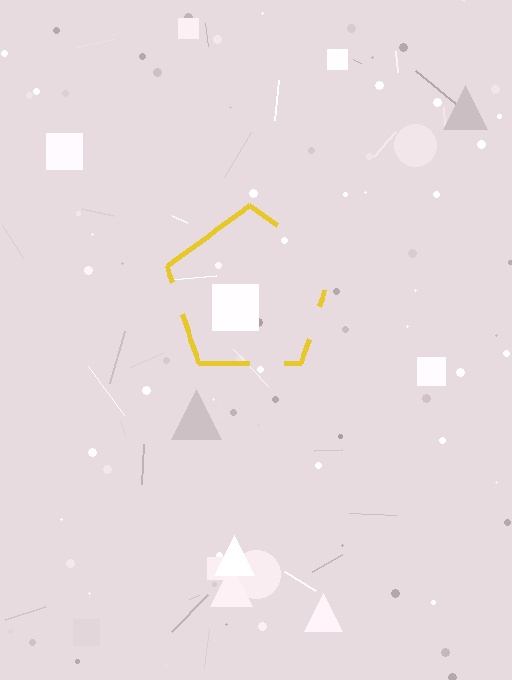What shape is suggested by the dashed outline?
The dashed outline suggests a pentagon.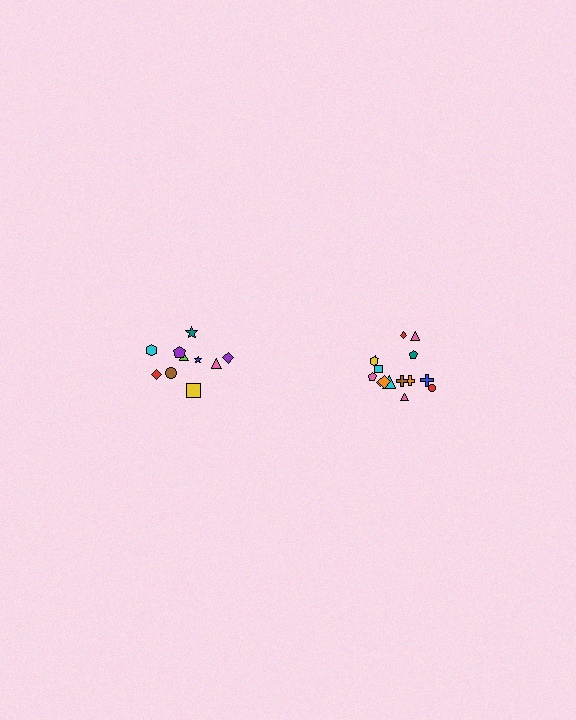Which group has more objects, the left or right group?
The right group.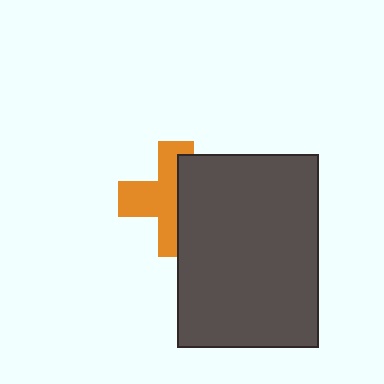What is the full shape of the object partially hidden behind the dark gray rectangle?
The partially hidden object is an orange cross.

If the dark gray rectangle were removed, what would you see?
You would see the complete orange cross.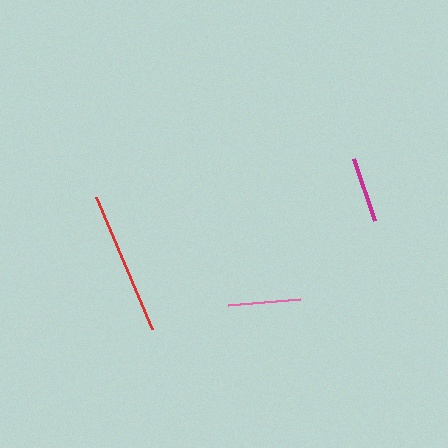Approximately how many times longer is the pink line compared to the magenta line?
The pink line is approximately 1.1 times the length of the magenta line.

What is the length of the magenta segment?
The magenta segment is approximately 65 pixels long.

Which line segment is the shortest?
The magenta line is the shortest at approximately 65 pixels.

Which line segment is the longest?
The red line is the longest at approximately 143 pixels.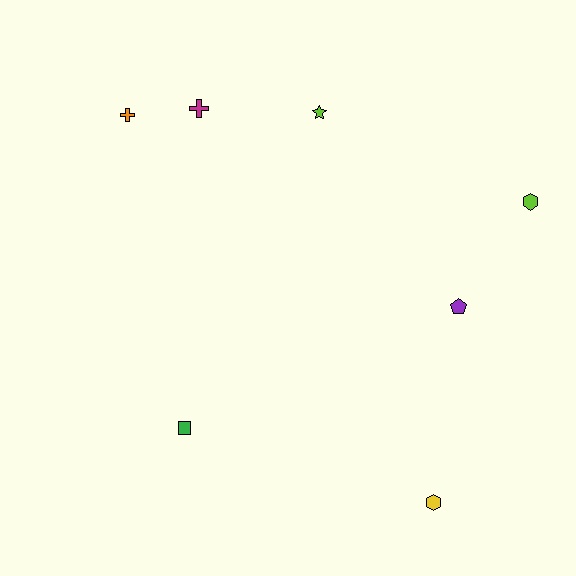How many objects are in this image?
There are 7 objects.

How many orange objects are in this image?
There is 1 orange object.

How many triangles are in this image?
There are no triangles.